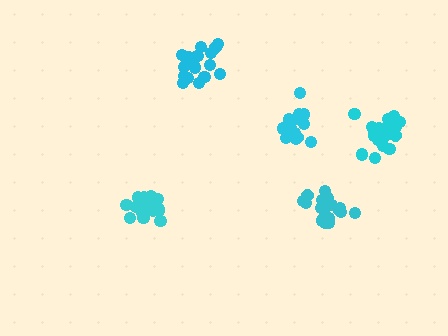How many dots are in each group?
Group 1: 16 dots, Group 2: 19 dots, Group 3: 21 dots, Group 4: 19 dots, Group 5: 19 dots (94 total).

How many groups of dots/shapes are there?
There are 5 groups.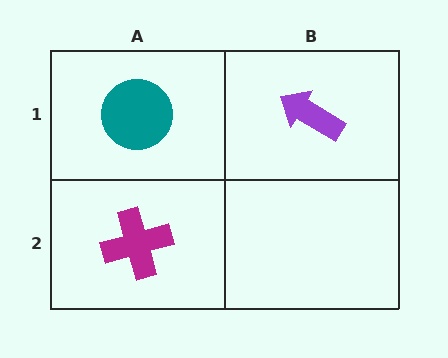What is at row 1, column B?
A purple arrow.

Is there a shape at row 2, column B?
No, that cell is empty.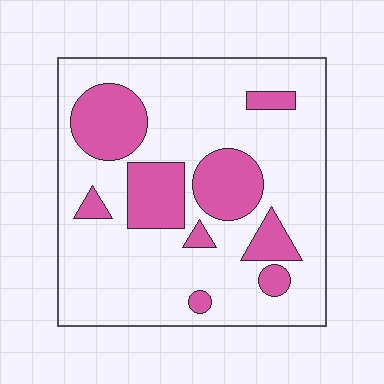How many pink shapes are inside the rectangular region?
9.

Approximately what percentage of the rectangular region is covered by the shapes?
Approximately 25%.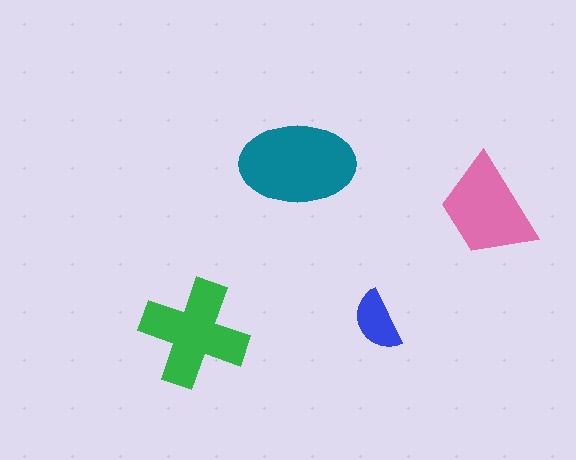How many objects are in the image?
There are 4 objects in the image.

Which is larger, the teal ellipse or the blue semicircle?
The teal ellipse.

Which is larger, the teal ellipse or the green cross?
The teal ellipse.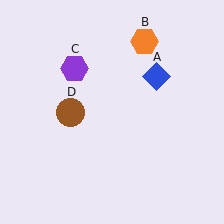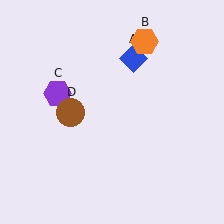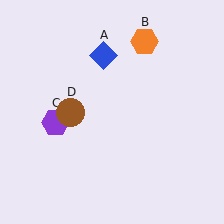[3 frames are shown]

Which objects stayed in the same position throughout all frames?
Orange hexagon (object B) and brown circle (object D) remained stationary.